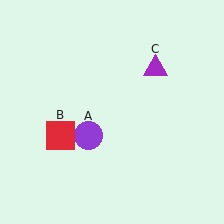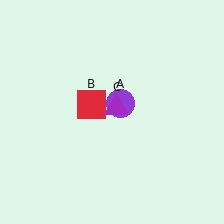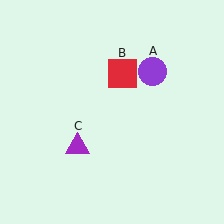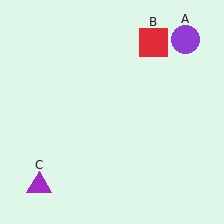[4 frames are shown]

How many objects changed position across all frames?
3 objects changed position: purple circle (object A), red square (object B), purple triangle (object C).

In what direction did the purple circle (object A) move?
The purple circle (object A) moved up and to the right.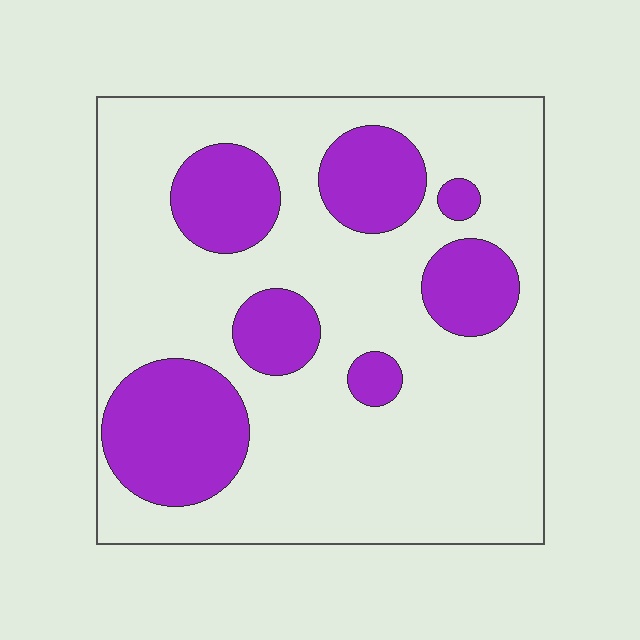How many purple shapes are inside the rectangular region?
7.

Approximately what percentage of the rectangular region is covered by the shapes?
Approximately 25%.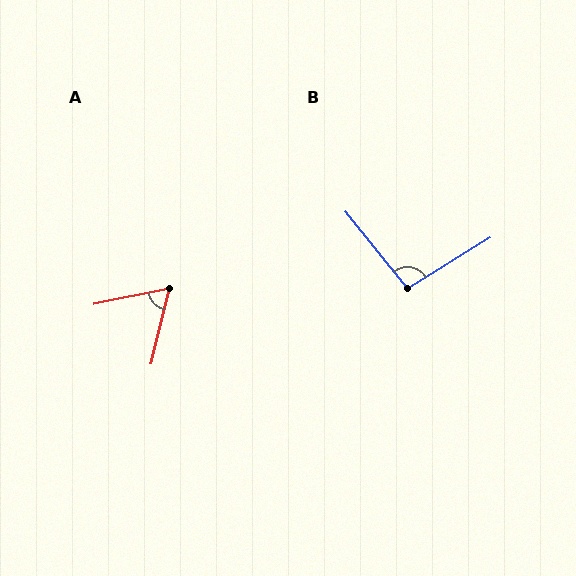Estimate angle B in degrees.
Approximately 97 degrees.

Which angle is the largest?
B, at approximately 97 degrees.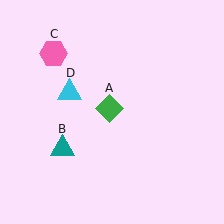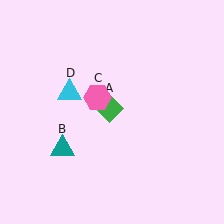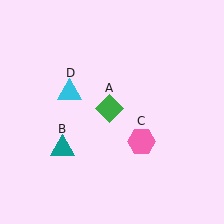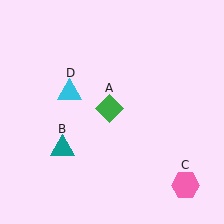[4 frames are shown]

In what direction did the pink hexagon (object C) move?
The pink hexagon (object C) moved down and to the right.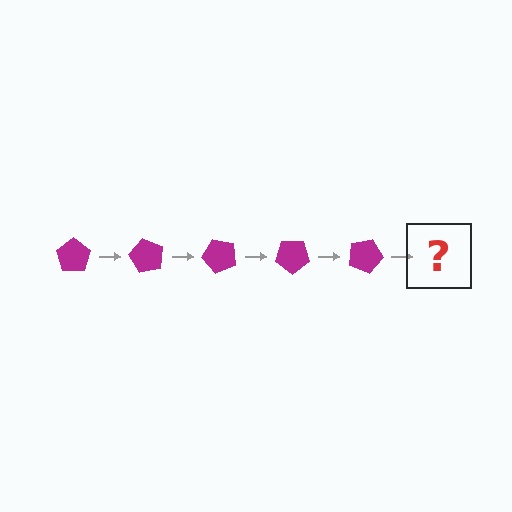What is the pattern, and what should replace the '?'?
The pattern is that the pentagon rotates 60 degrees each step. The '?' should be a magenta pentagon rotated 300 degrees.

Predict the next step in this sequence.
The next step is a magenta pentagon rotated 300 degrees.